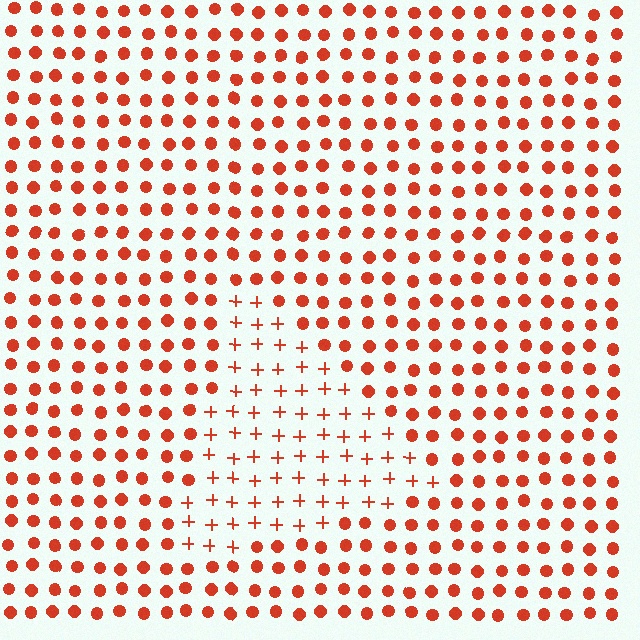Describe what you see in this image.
The image is filled with small red elements arranged in a uniform grid. A triangle-shaped region contains plus signs, while the surrounding area contains circles. The boundary is defined purely by the change in element shape.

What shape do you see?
I see a triangle.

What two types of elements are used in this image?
The image uses plus signs inside the triangle region and circles outside it.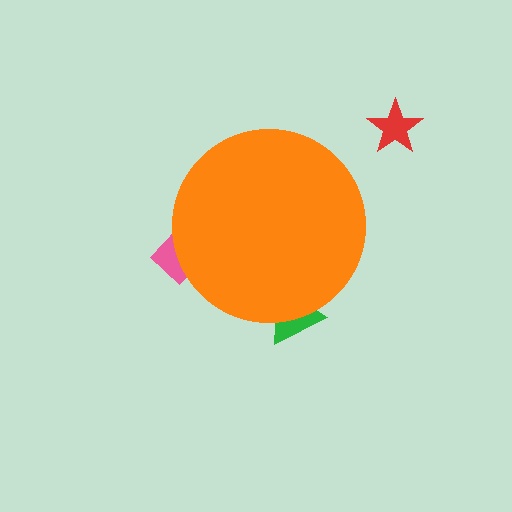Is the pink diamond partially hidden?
Yes, the pink diamond is partially hidden behind the orange circle.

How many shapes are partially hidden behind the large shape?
2 shapes are partially hidden.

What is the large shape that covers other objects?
An orange circle.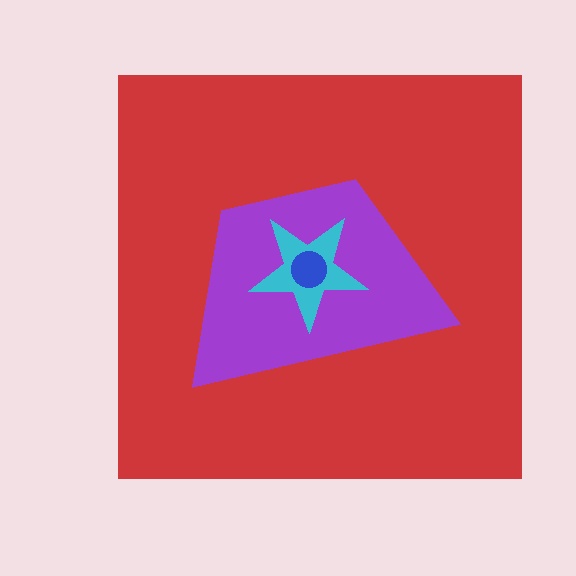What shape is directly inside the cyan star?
The blue circle.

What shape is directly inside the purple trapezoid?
The cyan star.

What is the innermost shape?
The blue circle.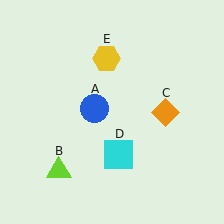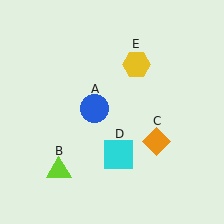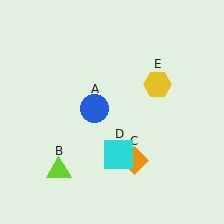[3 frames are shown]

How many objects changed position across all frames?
2 objects changed position: orange diamond (object C), yellow hexagon (object E).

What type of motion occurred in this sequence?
The orange diamond (object C), yellow hexagon (object E) rotated clockwise around the center of the scene.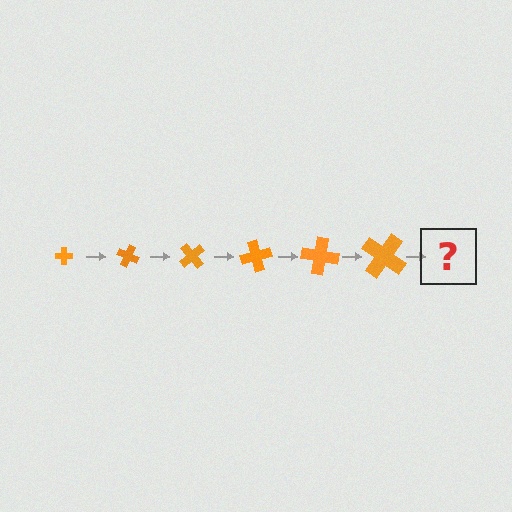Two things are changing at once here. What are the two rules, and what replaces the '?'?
The two rules are that the cross grows larger each step and it rotates 25 degrees each step. The '?' should be a cross, larger than the previous one and rotated 150 degrees from the start.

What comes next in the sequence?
The next element should be a cross, larger than the previous one and rotated 150 degrees from the start.